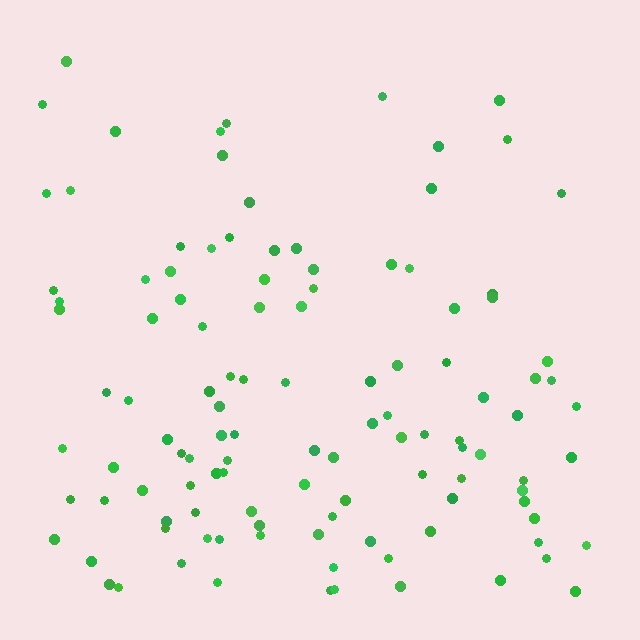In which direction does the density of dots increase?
From top to bottom, with the bottom side densest.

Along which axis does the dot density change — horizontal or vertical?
Vertical.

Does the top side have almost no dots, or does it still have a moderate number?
Still a moderate number, just noticeably fewer than the bottom.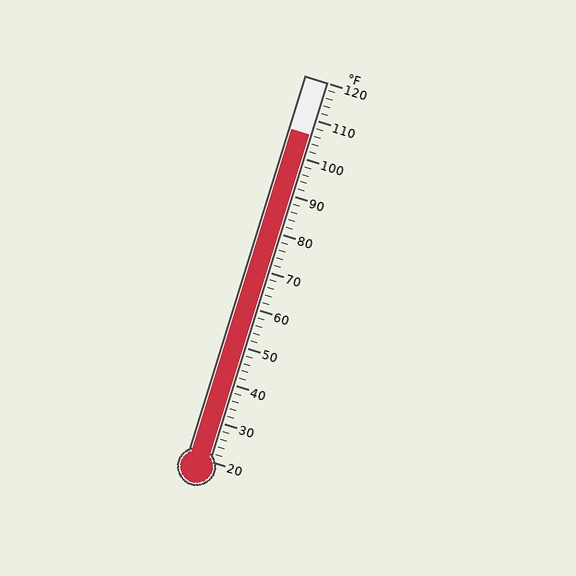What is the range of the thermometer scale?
The thermometer scale ranges from 20°F to 120°F.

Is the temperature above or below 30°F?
The temperature is above 30°F.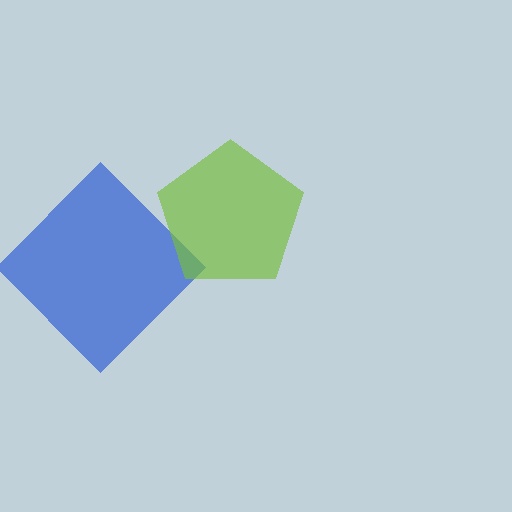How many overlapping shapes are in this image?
There are 2 overlapping shapes in the image.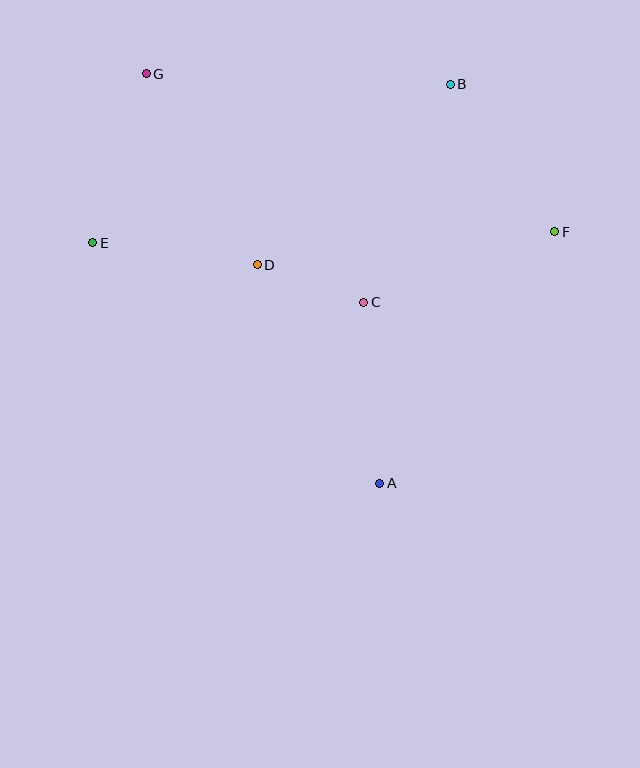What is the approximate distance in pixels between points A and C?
The distance between A and C is approximately 182 pixels.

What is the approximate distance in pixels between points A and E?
The distance between A and E is approximately 375 pixels.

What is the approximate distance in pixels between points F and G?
The distance between F and G is approximately 438 pixels.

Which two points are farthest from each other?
Points A and G are farthest from each other.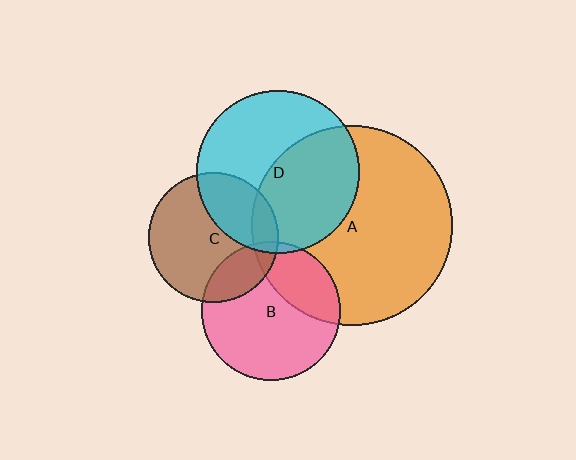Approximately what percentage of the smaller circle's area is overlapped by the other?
Approximately 10%.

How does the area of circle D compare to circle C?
Approximately 1.6 times.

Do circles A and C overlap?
Yes.